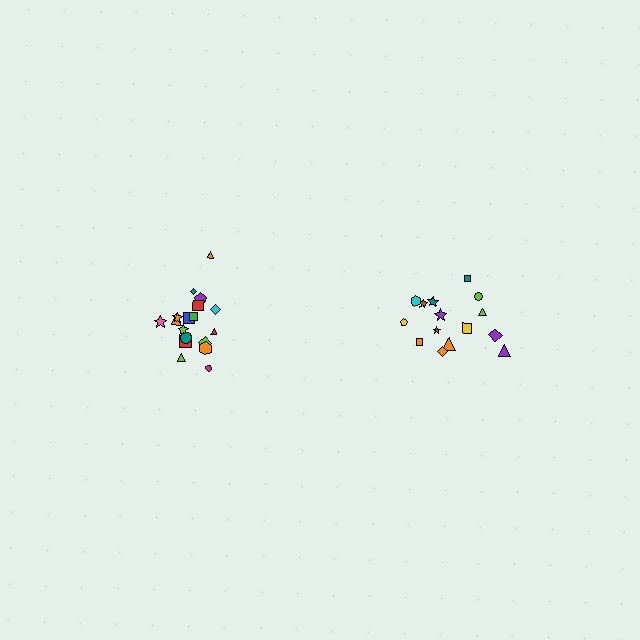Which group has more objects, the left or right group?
The left group.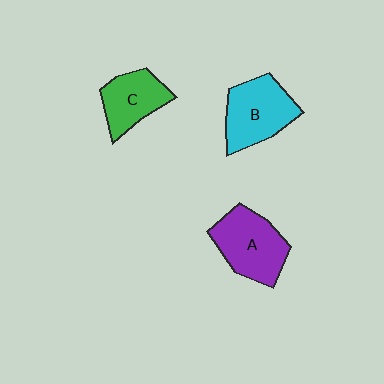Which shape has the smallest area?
Shape C (green).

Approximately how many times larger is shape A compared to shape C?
Approximately 1.3 times.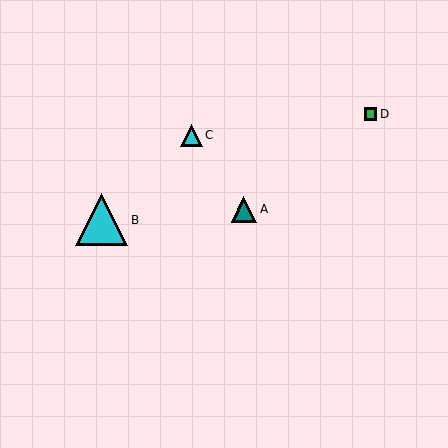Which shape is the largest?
The cyan triangle (labeled B) is the largest.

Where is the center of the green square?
The center of the green square is at (370, 114).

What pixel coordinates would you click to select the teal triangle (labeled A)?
Click at (244, 209) to select the teal triangle A.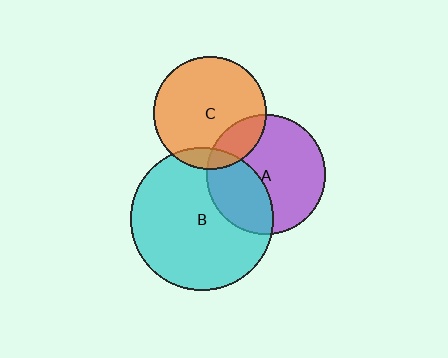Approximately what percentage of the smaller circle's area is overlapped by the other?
Approximately 20%.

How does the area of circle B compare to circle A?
Approximately 1.4 times.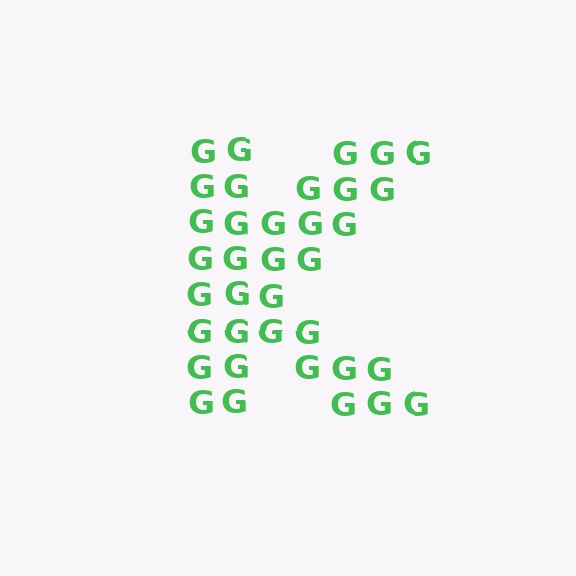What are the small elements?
The small elements are letter G's.